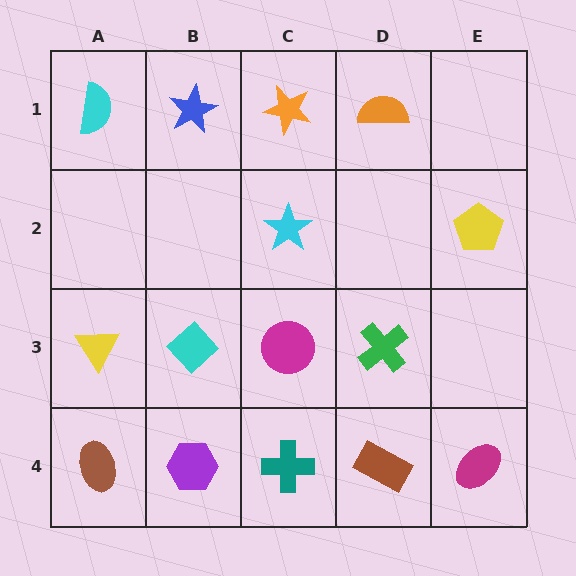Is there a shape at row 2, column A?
No, that cell is empty.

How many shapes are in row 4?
5 shapes.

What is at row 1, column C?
An orange star.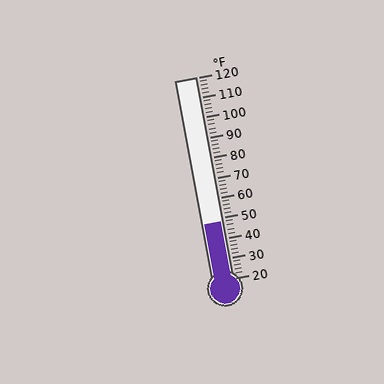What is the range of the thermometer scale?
The thermometer scale ranges from 20°F to 120°F.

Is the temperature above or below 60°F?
The temperature is below 60°F.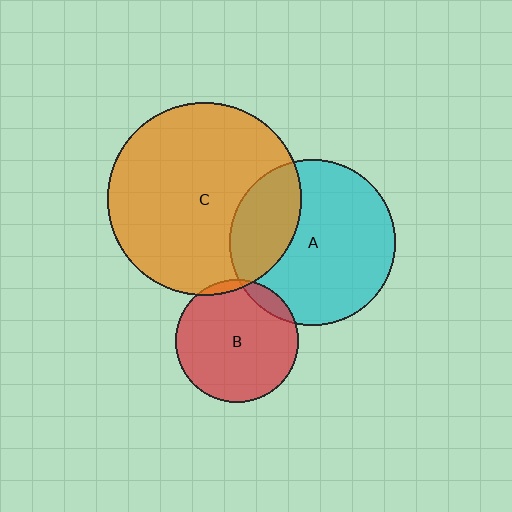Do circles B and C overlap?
Yes.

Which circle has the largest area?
Circle C (orange).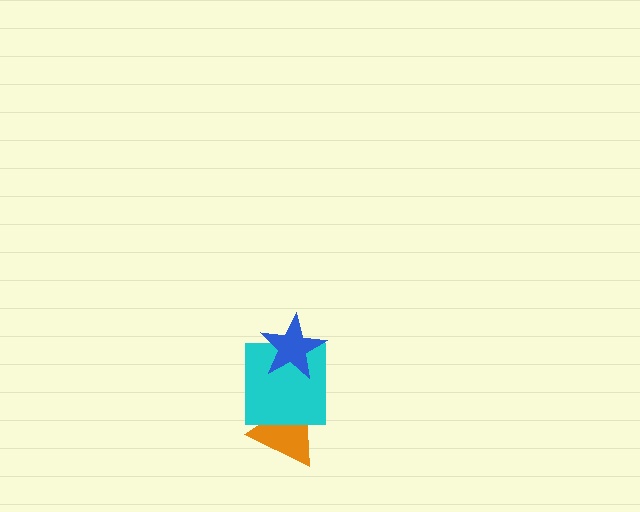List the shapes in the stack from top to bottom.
From top to bottom: the blue star, the cyan square, the orange triangle.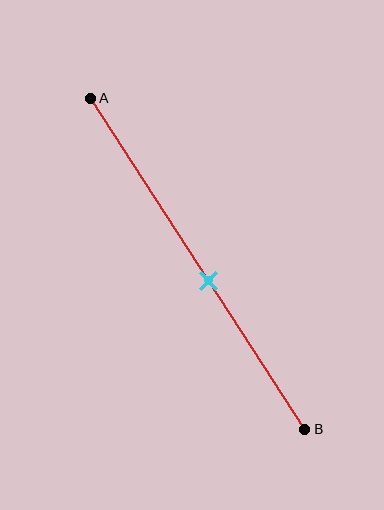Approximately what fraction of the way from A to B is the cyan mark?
The cyan mark is approximately 55% of the way from A to B.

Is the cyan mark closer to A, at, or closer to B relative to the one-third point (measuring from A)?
The cyan mark is closer to point B than the one-third point of segment AB.